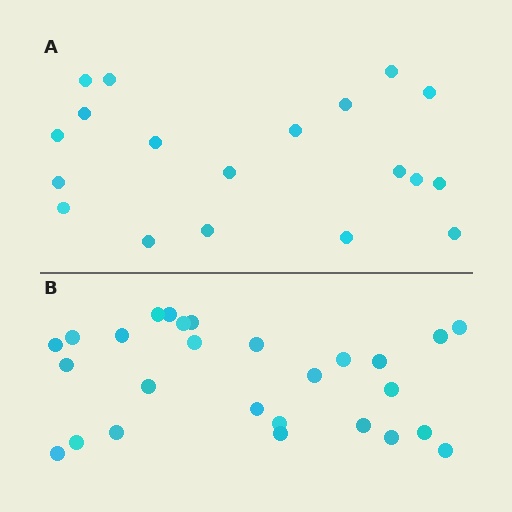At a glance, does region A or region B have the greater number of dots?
Region B (the bottom region) has more dots.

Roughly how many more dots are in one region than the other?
Region B has roughly 8 or so more dots than region A.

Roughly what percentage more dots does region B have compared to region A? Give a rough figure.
About 40% more.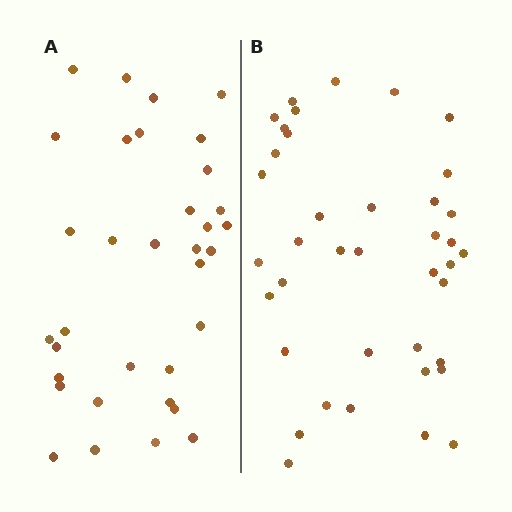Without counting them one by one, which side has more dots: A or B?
Region B (the right region) has more dots.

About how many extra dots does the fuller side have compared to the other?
Region B has about 5 more dots than region A.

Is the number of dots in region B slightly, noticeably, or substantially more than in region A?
Region B has only slightly more — the two regions are fairly close. The ratio is roughly 1.1 to 1.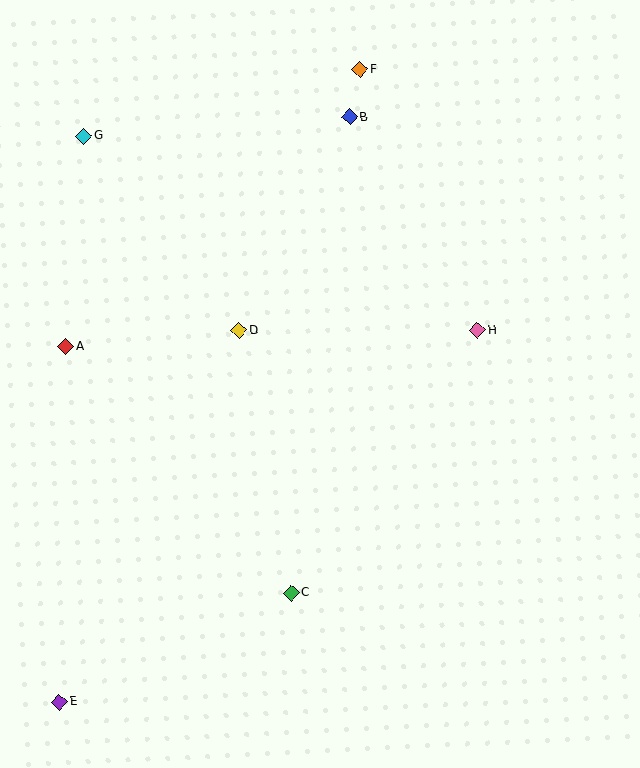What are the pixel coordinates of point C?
Point C is at (291, 593).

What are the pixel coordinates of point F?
Point F is at (360, 70).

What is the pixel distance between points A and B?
The distance between A and B is 365 pixels.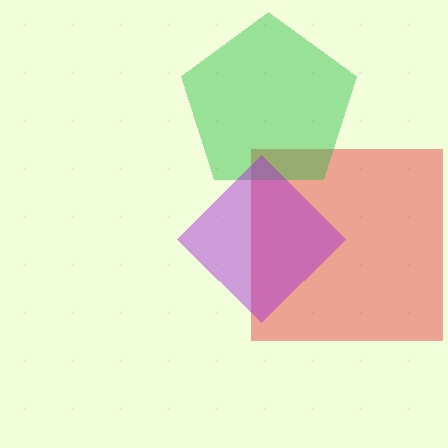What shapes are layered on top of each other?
The layered shapes are: a red square, a green pentagon, a purple diamond.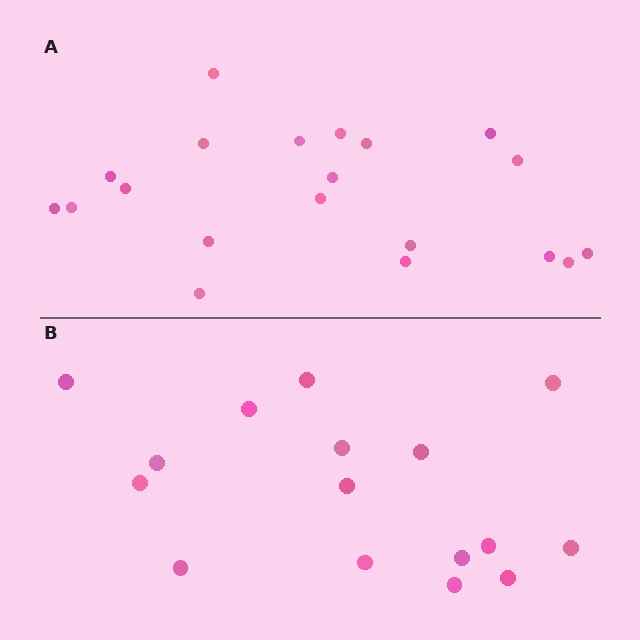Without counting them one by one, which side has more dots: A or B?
Region A (the top region) has more dots.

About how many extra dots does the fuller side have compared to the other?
Region A has about 4 more dots than region B.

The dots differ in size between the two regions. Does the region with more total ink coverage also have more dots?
No. Region B has more total ink coverage because its dots are larger, but region A actually contains more individual dots. Total area can be misleading — the number of items is what matters here.